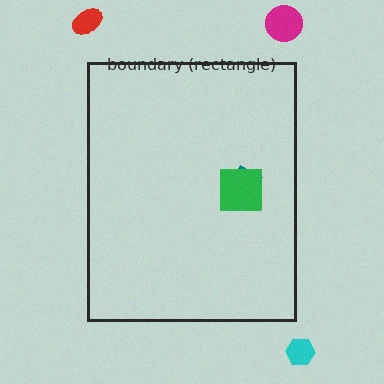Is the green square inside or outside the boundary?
Inside.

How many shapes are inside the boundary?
2 inside, 3 outside.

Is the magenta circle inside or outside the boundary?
Outside.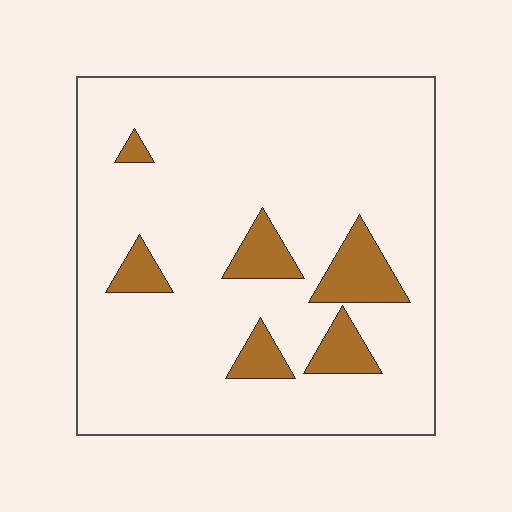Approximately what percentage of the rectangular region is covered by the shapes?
Approximately 10%.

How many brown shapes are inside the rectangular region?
6.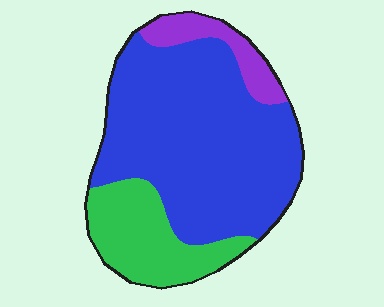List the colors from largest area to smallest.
From largest to smallest: blue, green, purple.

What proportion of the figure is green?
Green takes up less than a quarter of the figure.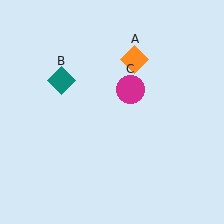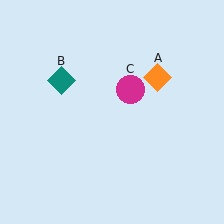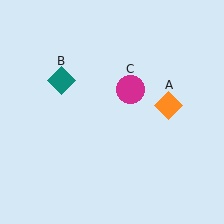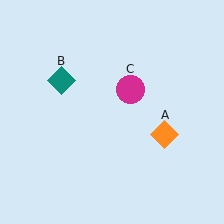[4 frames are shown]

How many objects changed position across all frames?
1 object changed position: orange diamond (object A).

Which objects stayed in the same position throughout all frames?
Teal diamond (object B) and magenta circle (object C) remained stationary.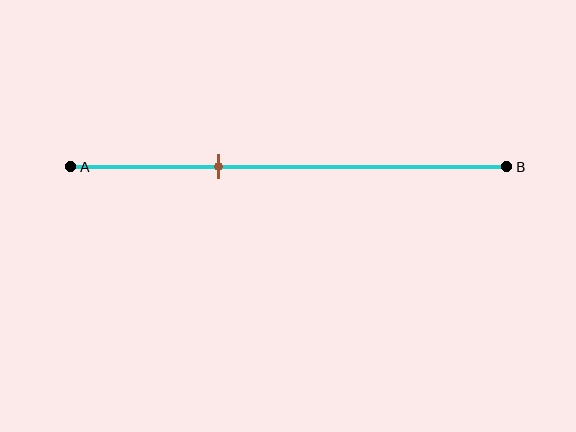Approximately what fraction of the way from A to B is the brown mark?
The brown mark is approximately 35% of the way from A to B.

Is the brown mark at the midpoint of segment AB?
No, the mark is at about 35% from A, not at the 50% midpoint.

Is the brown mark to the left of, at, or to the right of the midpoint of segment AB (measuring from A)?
The brown mark is to the left of the midpoint of segment AB.